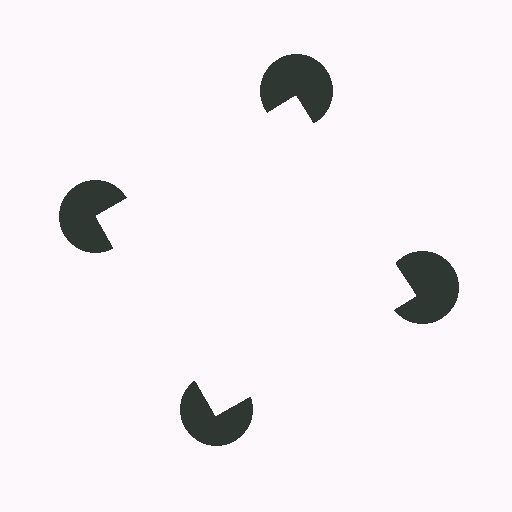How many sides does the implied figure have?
4 sides.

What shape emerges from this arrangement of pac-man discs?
An illusory square — its edges are inferred from the aligned wedge cuts in the pac-man discs, not physically drawn.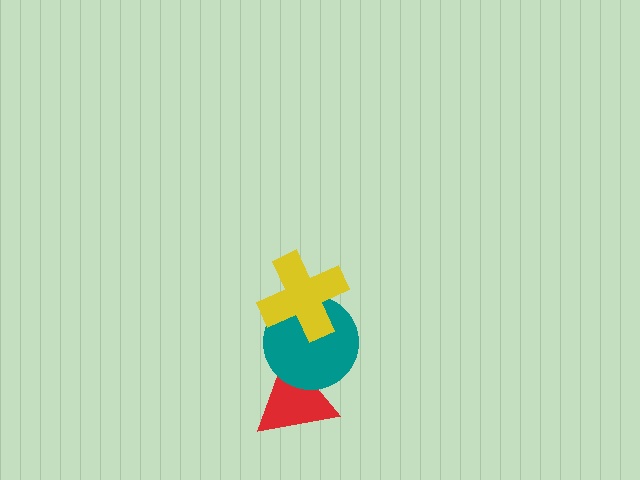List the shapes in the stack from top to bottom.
From top to bottom: the yellow cross, the teal circle, the red triangle.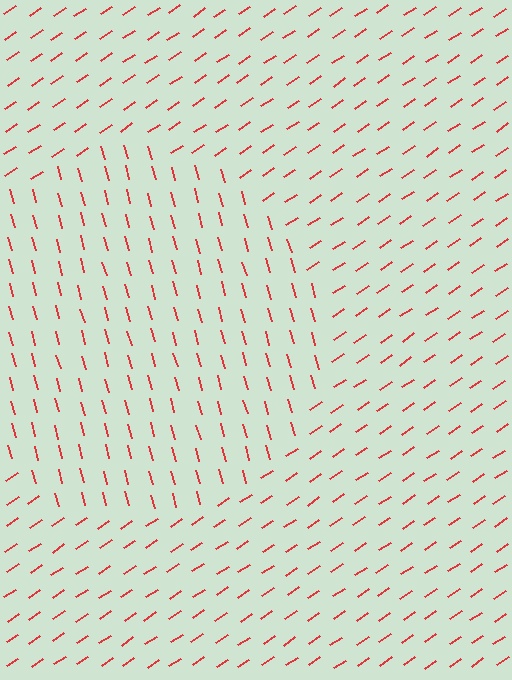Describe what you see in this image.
The image is filled with small red line segments. A circle region in the image has lines oriented differently from the surrounding lines, creating a visible texture boundary.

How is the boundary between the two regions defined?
The boundary is defined purely by a change in line orientation (approximately 71 degrees difference). All lines are the same color and thickness.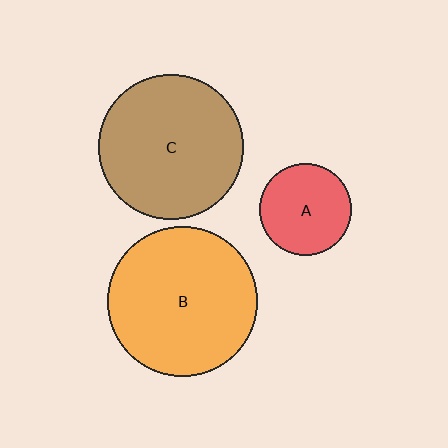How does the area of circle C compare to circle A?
Approximately 2.5 times.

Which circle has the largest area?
Circle B (orange).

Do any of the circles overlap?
No, none of the circles overlap.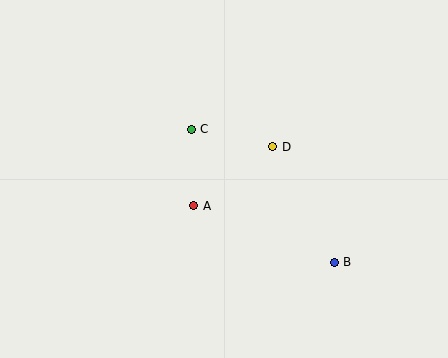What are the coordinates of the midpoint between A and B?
The midpoint between A and B is at (264, 234).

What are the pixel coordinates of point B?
Point B is at (334, 262).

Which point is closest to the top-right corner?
Point D is closest to the top-right corner.